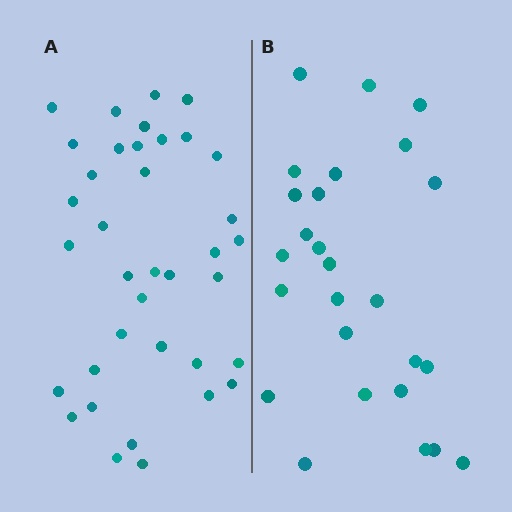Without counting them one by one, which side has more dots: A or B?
Region A (the left region) has more dots.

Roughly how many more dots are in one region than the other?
Region A has roughly 12 or so more dots than region B.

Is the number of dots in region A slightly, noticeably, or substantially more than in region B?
Region A has noticeably more, but not dramatically so. The ratio is roughly 1.4 to 1.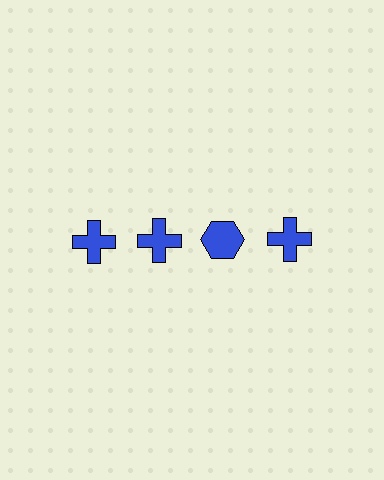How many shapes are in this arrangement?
There are 4 shapes arranged in a grid pattern.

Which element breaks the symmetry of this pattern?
The blue hexagon in the top row, center column breaks the symmetry. All other shapes are blue crosses.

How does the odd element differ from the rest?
It has a different shape: hexagon instead of cross.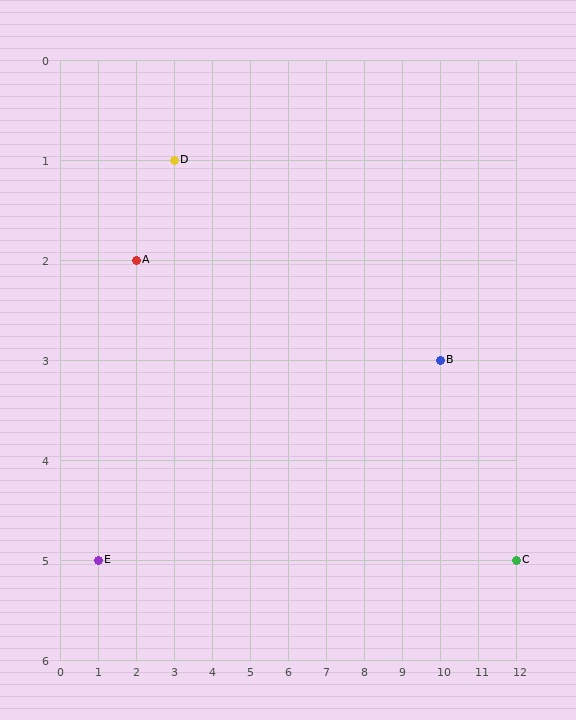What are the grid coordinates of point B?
Point B is at grid coordinates (10, 3).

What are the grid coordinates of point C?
Point C is at grid coordinates (12, 5).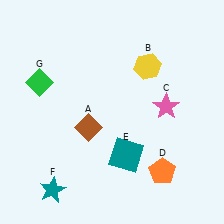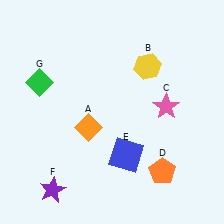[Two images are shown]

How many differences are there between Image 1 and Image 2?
There are 3 differences between the two images.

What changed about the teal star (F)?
In Image 1, F is teal. In Image 2, it changed to purple.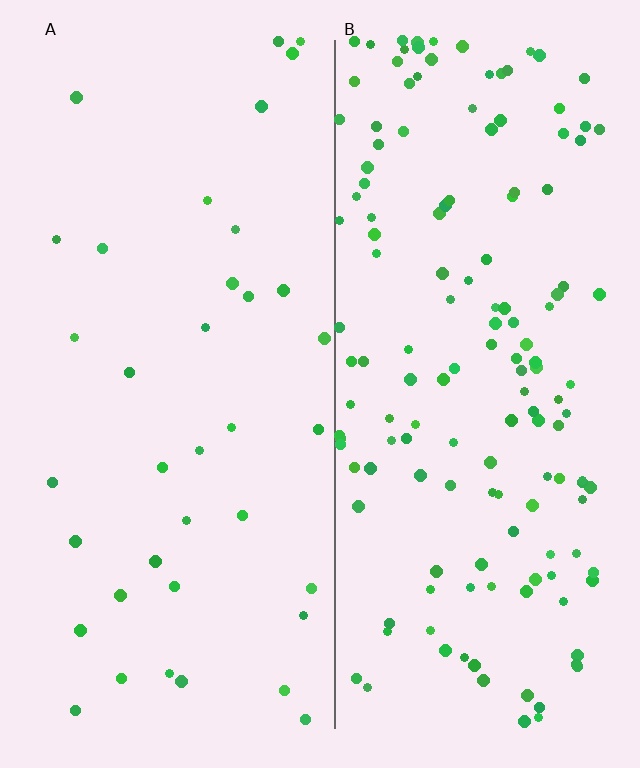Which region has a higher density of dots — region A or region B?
B (the right).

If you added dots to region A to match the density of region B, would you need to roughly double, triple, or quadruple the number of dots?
Approximately quadruple.